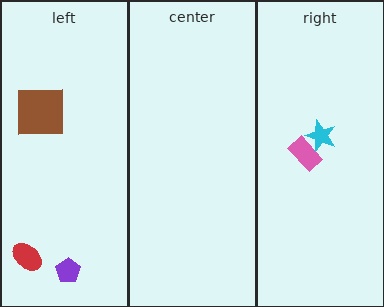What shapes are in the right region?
The pink rectangle, the cyan star.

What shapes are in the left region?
The purple pentagon, the red ellipse, the brown square.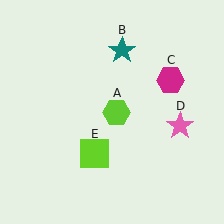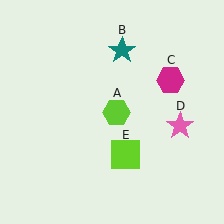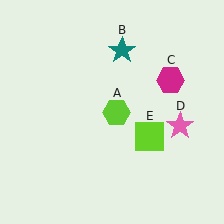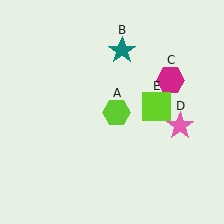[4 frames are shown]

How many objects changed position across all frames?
1 object changed position: lime square (object E).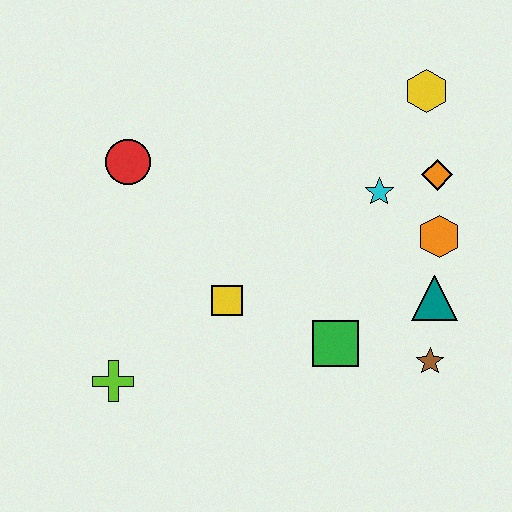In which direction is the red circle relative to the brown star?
The red circle is to the left of the brown star.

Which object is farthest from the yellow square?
The yellow hexagon is farthest from the yellow square.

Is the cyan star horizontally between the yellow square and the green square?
No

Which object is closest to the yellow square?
The green square is closest to the yellow square.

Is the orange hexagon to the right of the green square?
Yes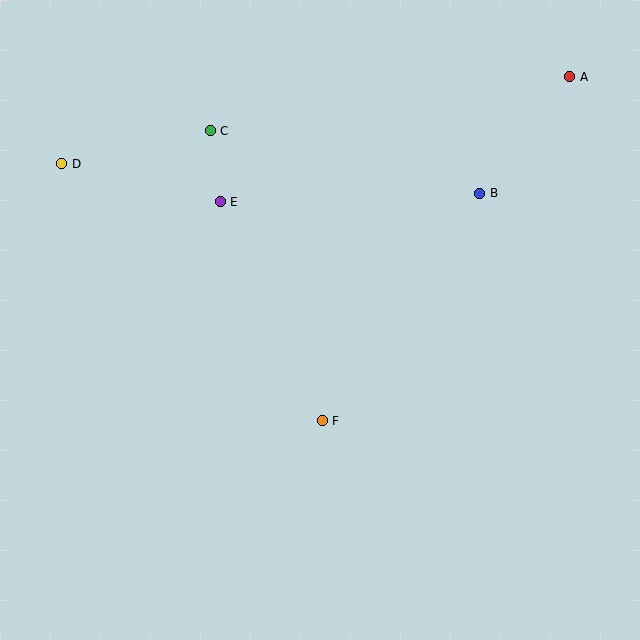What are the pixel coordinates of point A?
Point A is at (570, 77).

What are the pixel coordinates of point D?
Point D is at (62, 164).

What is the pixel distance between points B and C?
The distance between B and C is 277 pixels.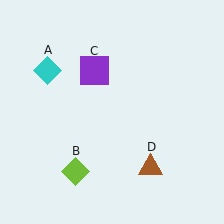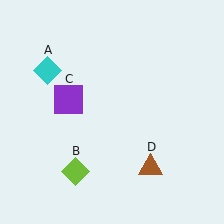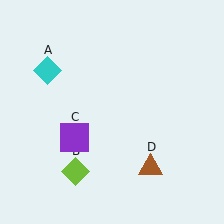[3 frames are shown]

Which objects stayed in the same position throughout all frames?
Cyan diamond (object A) and lime diamond (object B) and brown triangle (object D) remained stationary.